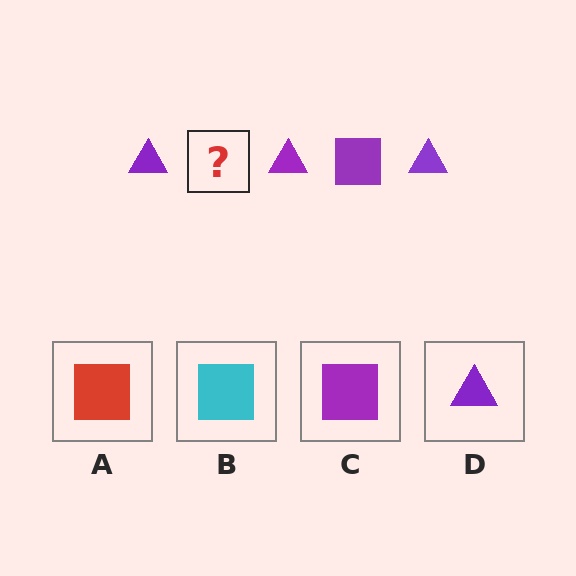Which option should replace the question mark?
Option C.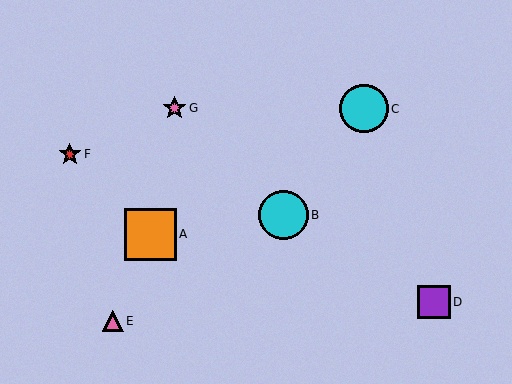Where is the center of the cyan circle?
The center of the cyan circle is at (364, 109).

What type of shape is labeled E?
Shape E is a pink triangle.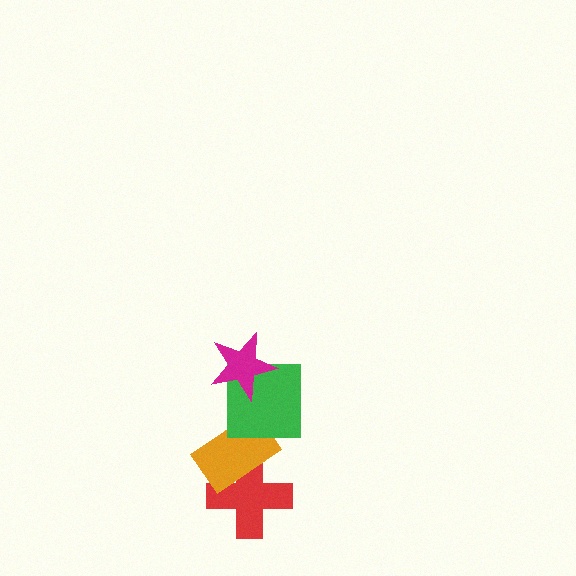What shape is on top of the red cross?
The orange rectangle is on top of the red cross.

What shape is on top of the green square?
The magenta star is on top of the green square.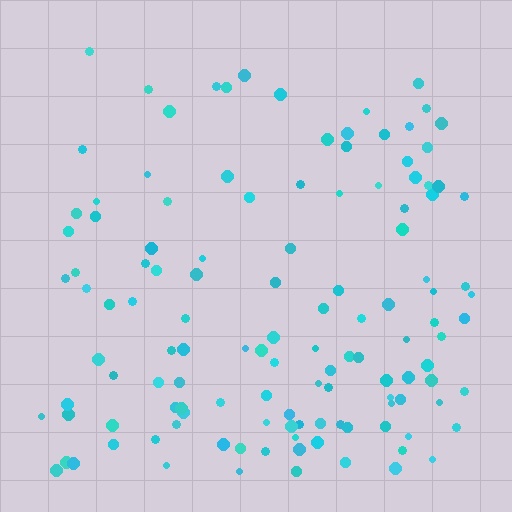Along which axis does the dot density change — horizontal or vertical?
Vertical.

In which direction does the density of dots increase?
From top to bottom, with the bottom side densest.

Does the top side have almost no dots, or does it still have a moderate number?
Still a moderate number, just noticeably fewer than the bottom.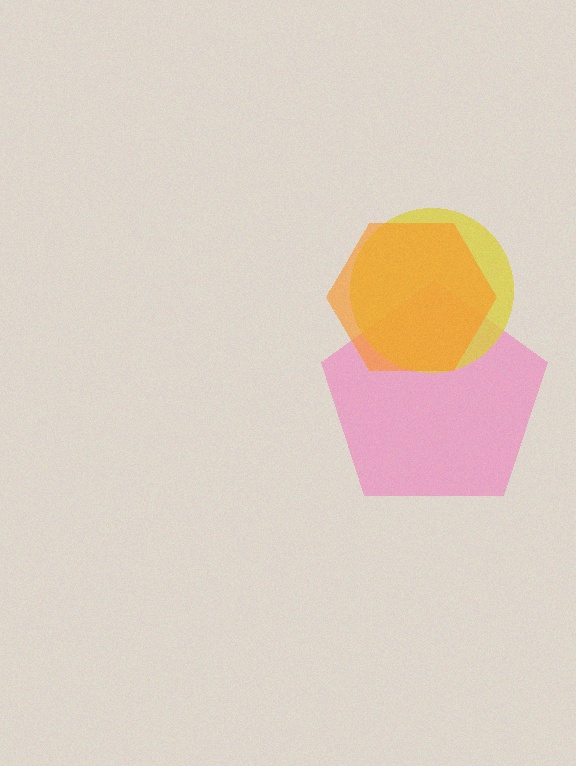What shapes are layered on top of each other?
The layered shapes are: a pink pentagon, a yellow circle, an orange hexagon.